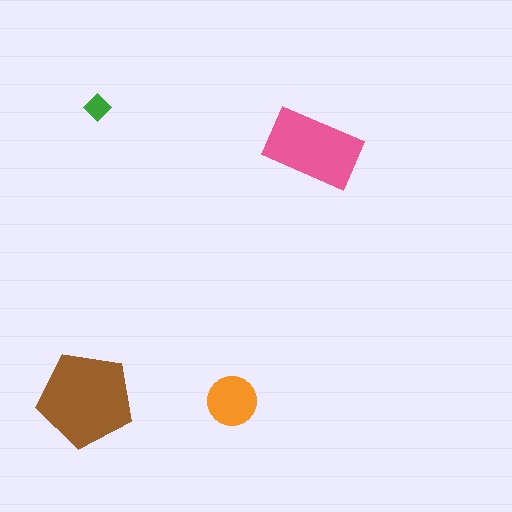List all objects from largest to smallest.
The brown pentagon, the pink rectangle, the orange circle, the green diamond.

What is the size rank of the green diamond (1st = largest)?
4th.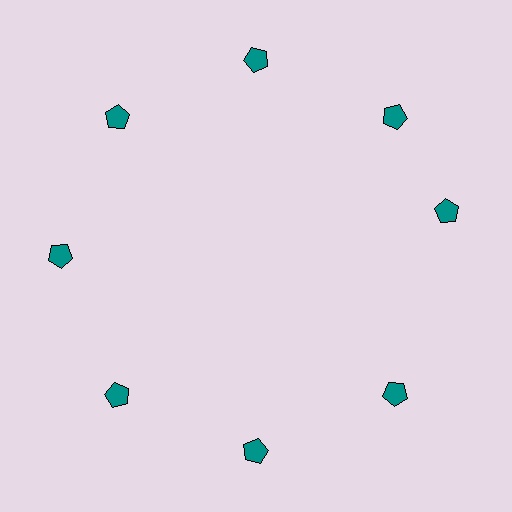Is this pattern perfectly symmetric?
No. The 8 teal pentagons are arranged in a ring, but one element near the 3 o'clock position is rotated out of alignment along the ring, breaking the 8-fold rotational symmetry.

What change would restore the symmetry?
The symmetry would be restored by rotating it back into even spacing with its neighbors so that all 8 pentagons sit at equal angles and equal distance from the center.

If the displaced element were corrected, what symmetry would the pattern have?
It would have 8-fold rotational symmetry — the pattern would map onto itself every 45 degrees.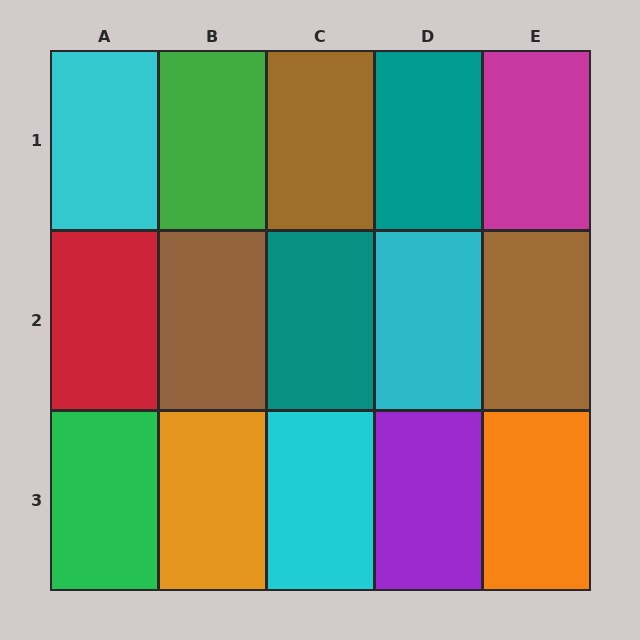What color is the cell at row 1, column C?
Brown.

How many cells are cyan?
3 cells are cyan.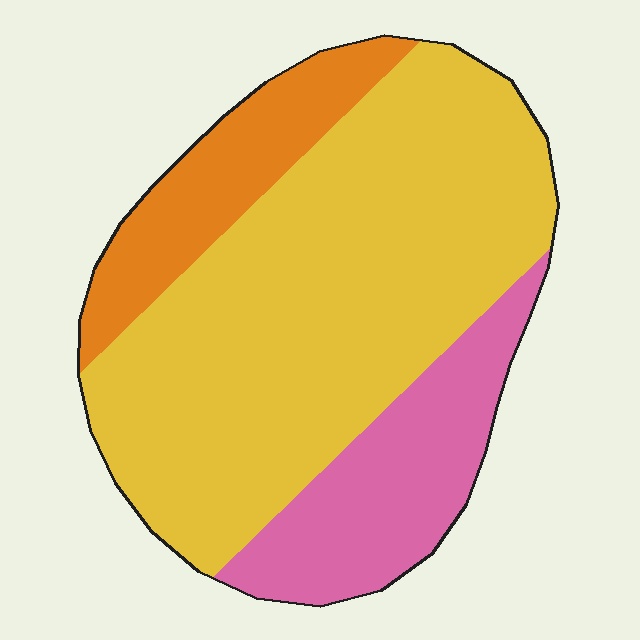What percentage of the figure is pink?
Pink covers around 20% of the figure.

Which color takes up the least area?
Orange, at roughly 15%.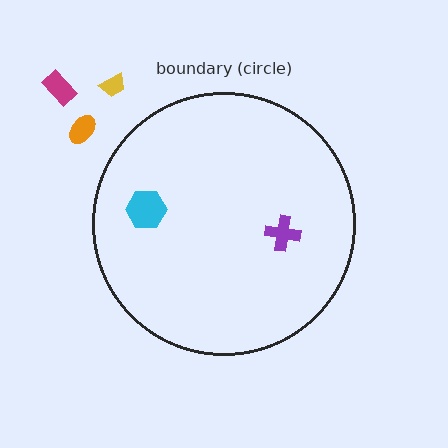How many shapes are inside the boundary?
2 inside, 3 outside.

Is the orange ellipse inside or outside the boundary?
Outside.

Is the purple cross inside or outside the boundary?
Inside.